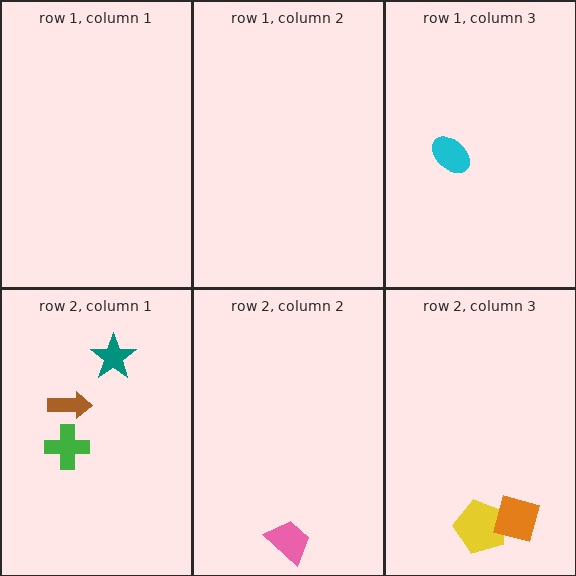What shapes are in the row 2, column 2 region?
The pink trapezoid.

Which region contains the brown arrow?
The row 2, column 1 region.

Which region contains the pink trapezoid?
The row 2, column 2 region.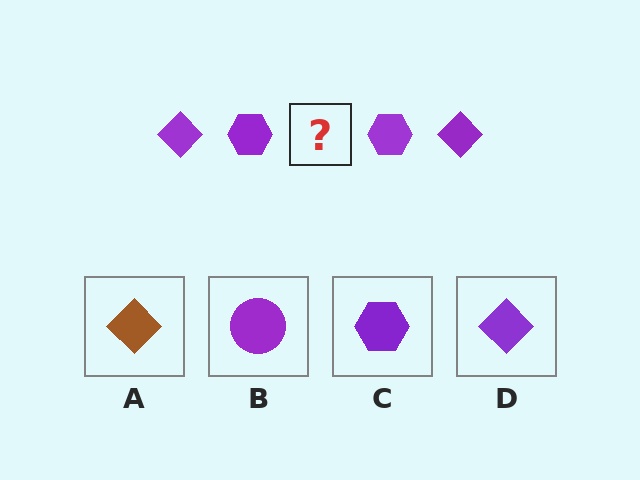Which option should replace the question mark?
Option D.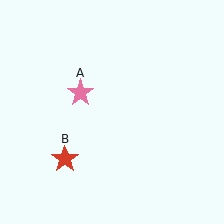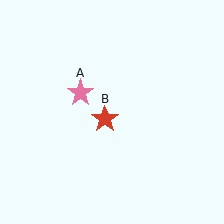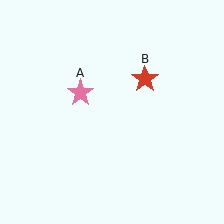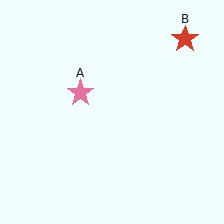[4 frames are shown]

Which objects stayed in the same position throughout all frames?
Pink star (object A) remained stationary.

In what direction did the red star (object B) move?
The red star (object B) moved up and to the right.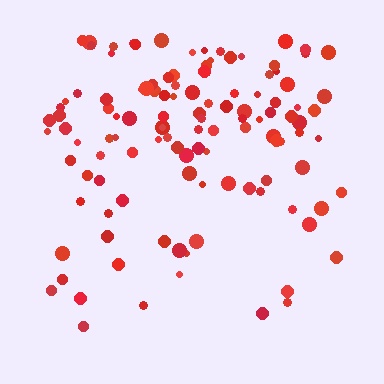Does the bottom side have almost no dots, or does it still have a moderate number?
Still a moderate number, just noticeably fewer than the top.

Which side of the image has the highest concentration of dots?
The top.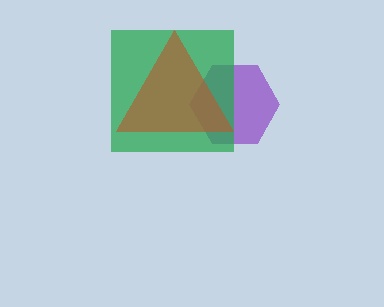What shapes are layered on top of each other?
The layered shapes are: a purple hexagon, a green square, a brown triangle.